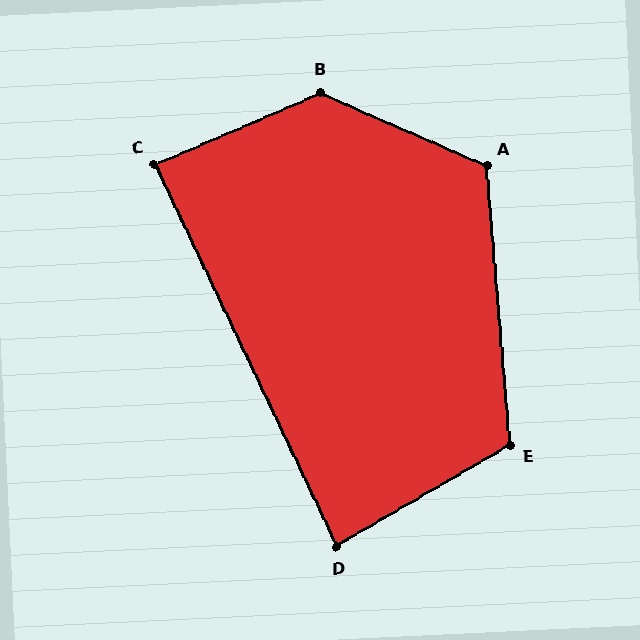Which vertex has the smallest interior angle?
D, at approximately 85 degrees.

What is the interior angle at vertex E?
Approximately 116 degrees (obtuse).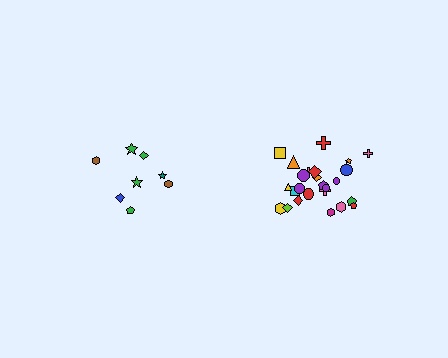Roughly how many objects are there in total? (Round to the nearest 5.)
Roughly 35 objects in total.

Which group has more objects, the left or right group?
The right group.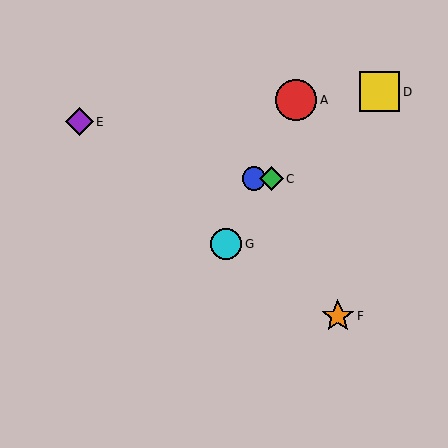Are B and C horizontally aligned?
Yes, both are at y≈179.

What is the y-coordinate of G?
Object G is at y≈244.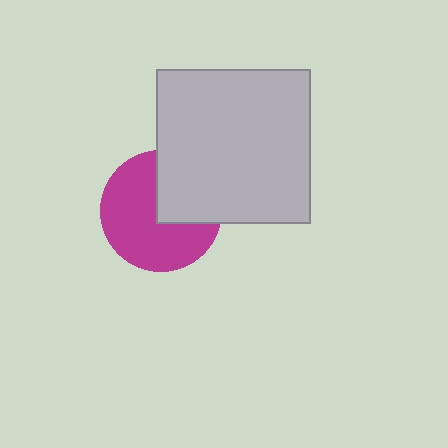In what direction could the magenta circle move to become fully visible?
The magenta circle could move toward the lower-left. That would shift it out from behind the light gray square entirely.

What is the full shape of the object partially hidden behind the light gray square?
The partially hidden object is a magenta circle.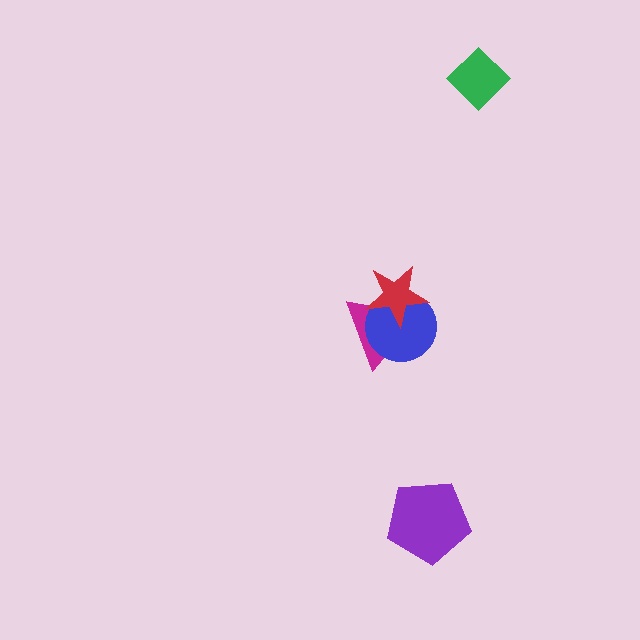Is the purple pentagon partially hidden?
No, no other shape covers it.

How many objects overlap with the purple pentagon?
0 objects overlap with the purple pentagon.